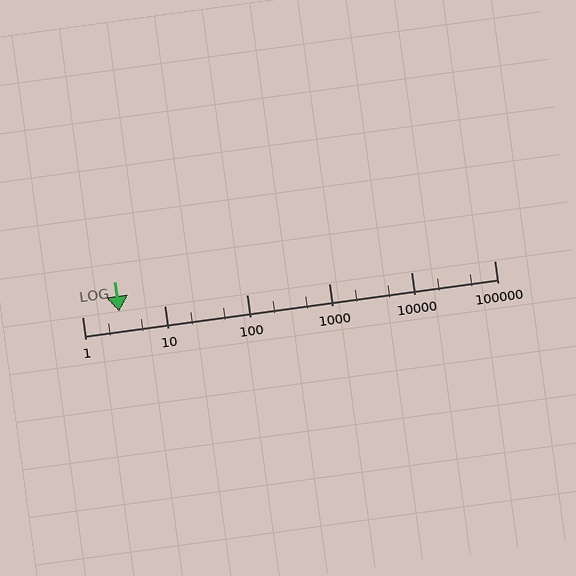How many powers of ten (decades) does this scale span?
The scale spans 5 decades, from 1 to 100000.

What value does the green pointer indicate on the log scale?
The pointer indicates approximately 2.8.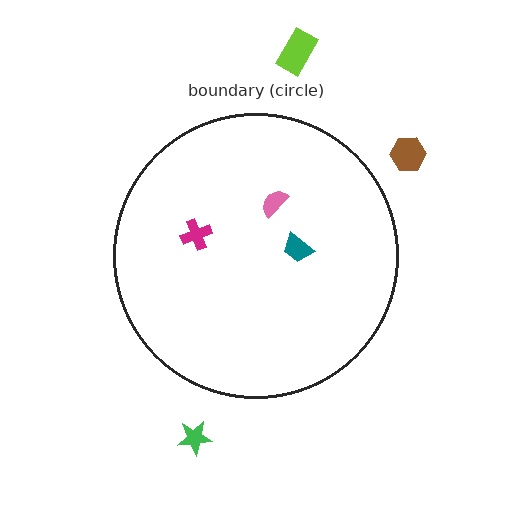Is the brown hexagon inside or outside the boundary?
Outside.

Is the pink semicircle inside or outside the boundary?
Inside.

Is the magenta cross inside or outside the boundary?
Inside.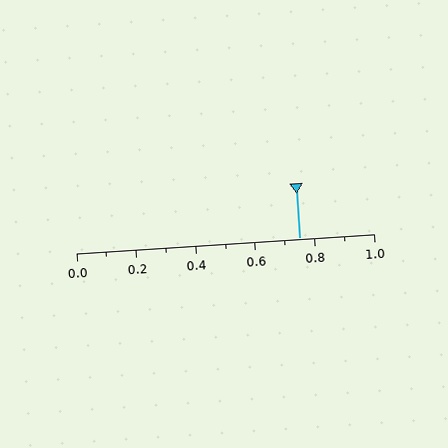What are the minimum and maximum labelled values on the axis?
The axis runs from 0.0 to 1.0.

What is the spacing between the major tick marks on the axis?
The major ticks are spaced 0.2 apart.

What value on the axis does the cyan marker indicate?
The marker indicates approximately 0.75.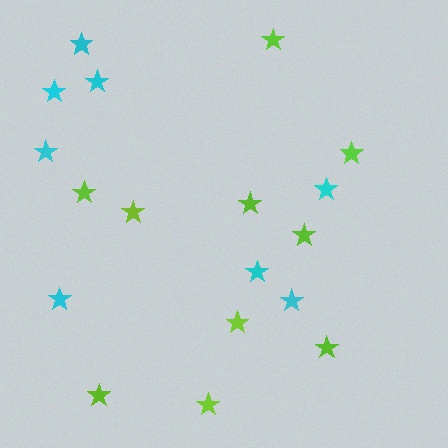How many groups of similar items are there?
There are 2 groups: one group of lime stars (10) and one group of cyan stars (8).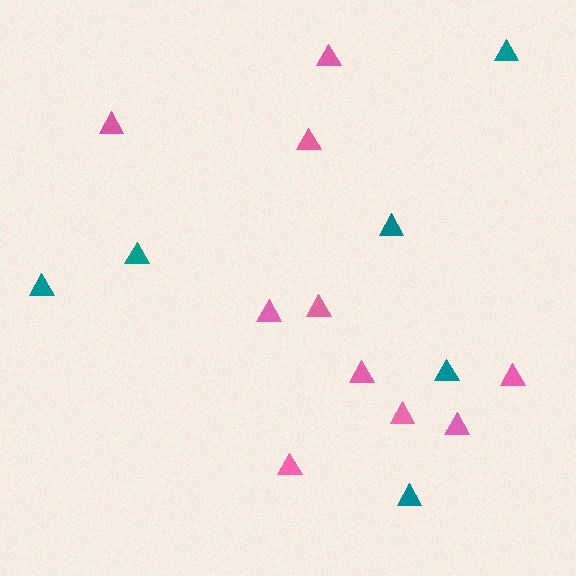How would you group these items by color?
There are 2 groups: one group of pink triangles (10) and one group of teal triangles (6).